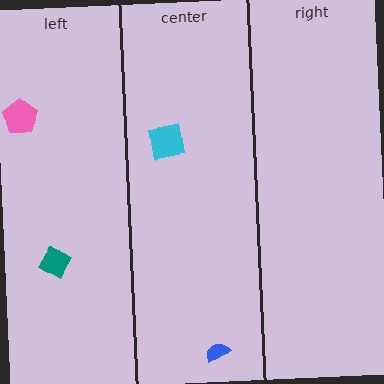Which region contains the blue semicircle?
The center region.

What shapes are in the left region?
The pink pentagon, the teal diamond.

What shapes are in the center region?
The cyan square, the blue semicircle.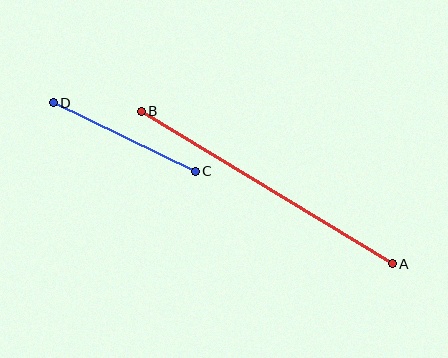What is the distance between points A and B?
The distance is approximately 294 pixels.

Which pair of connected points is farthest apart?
Points A and B are farthest apart.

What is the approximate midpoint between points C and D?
The midpoint is at approximately (124, 137) pixels.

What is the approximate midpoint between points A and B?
The midpoint is at approximately (267, 187) pixels.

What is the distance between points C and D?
The distance is approximately 157 pixels.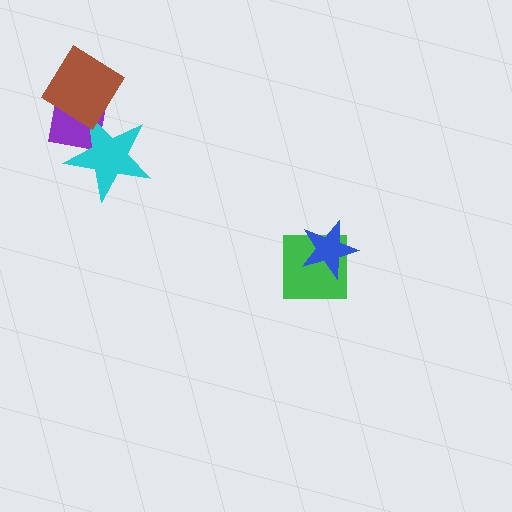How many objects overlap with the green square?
1 object overlaps with the green square.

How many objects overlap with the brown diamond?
2 objects overlap with the brown diamond.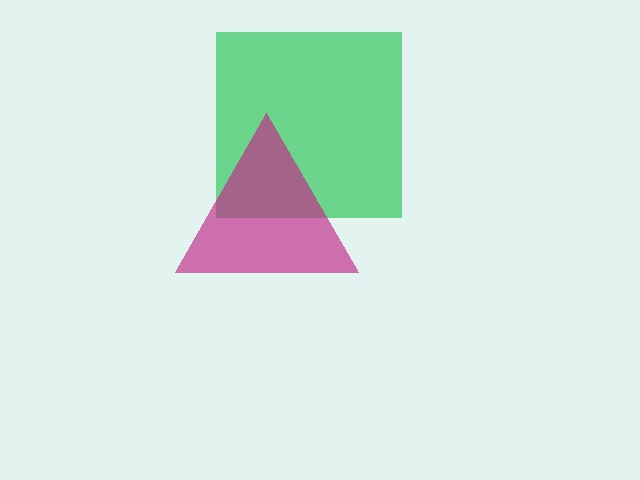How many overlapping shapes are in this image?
There are 2 overlapping shapes in the image.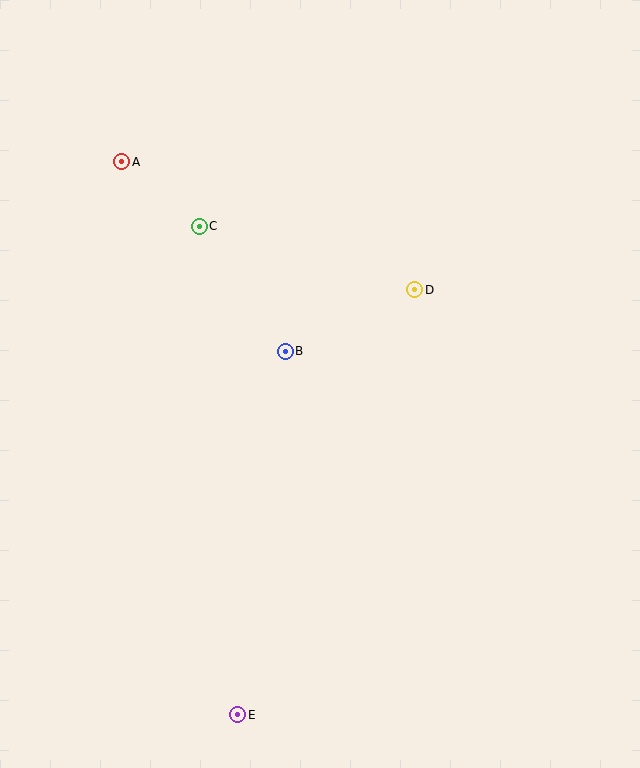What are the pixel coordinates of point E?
Point E is at (238, 715).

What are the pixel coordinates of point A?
Point A is at (122, 162).